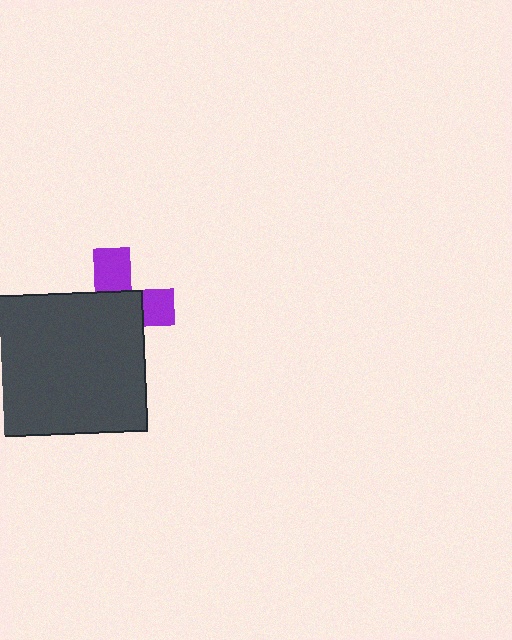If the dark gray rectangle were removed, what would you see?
You would see the complete purple cross.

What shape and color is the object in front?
The object in front is a dark gray rectangle.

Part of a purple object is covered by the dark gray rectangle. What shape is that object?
It is a cross.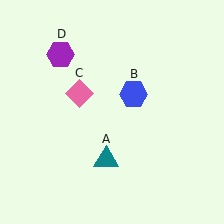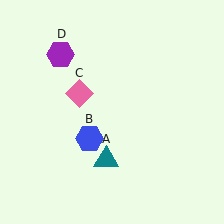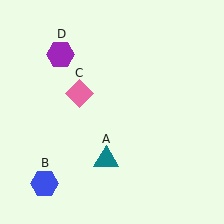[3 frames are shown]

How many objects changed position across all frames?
1 object changed position: blue hexagon (object B).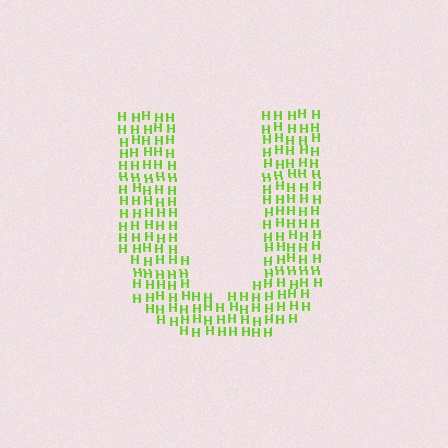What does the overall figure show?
The overall figure shows the letter U.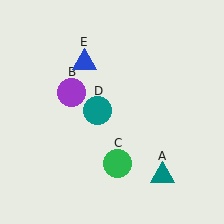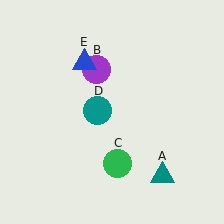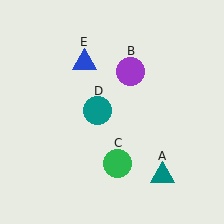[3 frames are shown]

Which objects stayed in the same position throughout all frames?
Teal triangle (object A) and green circle (object C) and teal circle (object D) and blue triangle (object E) remained stationary.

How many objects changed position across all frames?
1 object changed position: purple circle (object B).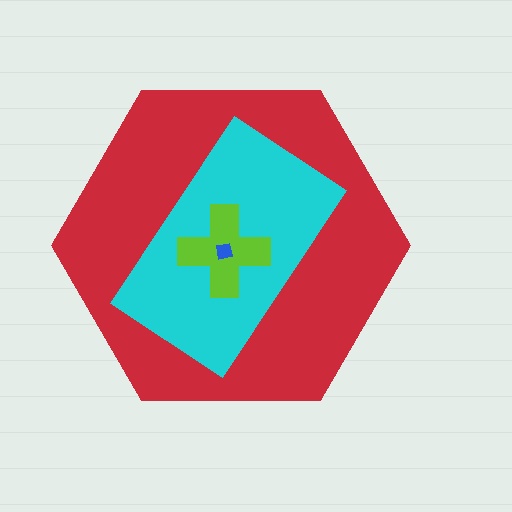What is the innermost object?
The blue square.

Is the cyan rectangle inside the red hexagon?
Yes.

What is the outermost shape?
The red hexagon.